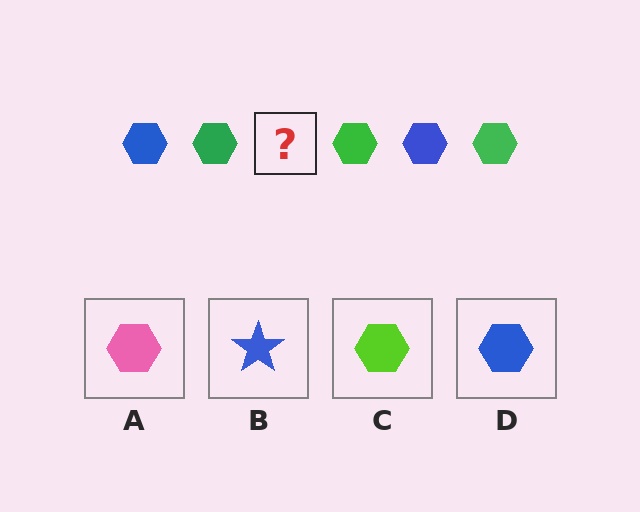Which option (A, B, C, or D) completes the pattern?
D.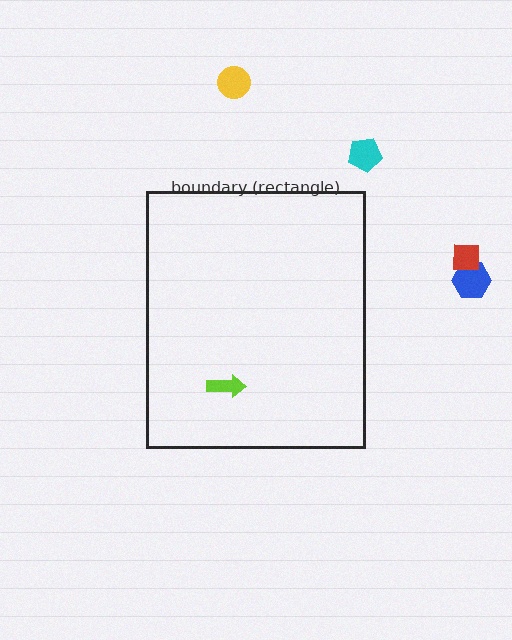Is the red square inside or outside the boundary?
Outside.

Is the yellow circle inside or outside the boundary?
Outside.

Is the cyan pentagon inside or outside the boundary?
Outside.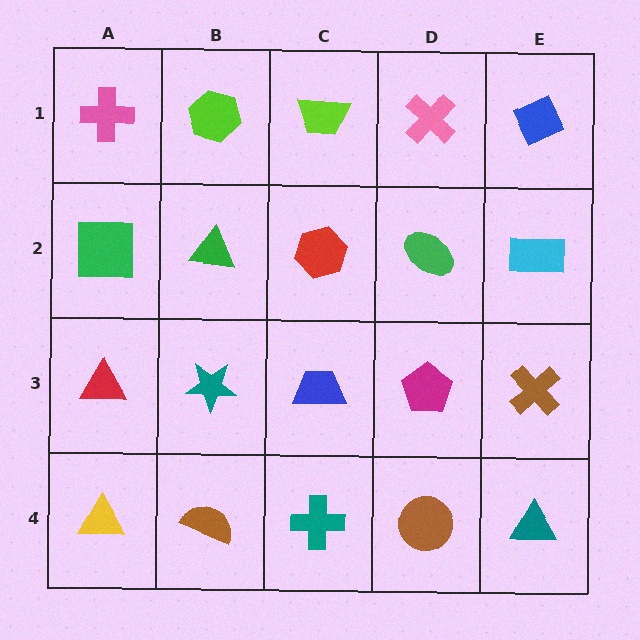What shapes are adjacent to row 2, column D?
A pink cross (row 1, column D), a magenta pentagon (row 3, column D), a red hexagon (row 2, column C), a cyan rectangle (row 2, column E).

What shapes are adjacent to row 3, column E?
A cyan rectangle (row 2, column E), a teal triangle (row 4, column E), a magenta pentagon (row 3, column D).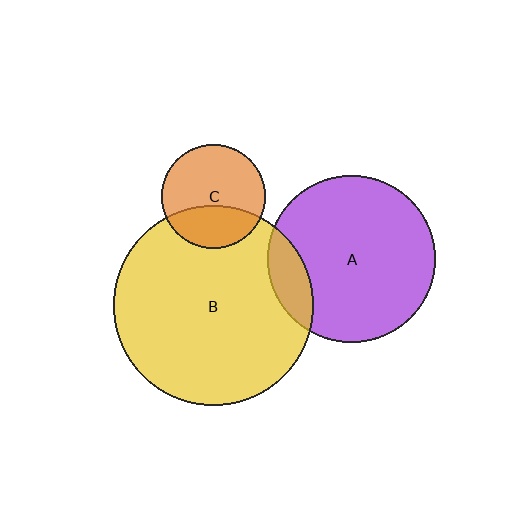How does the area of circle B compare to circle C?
Approximately 3.7 times.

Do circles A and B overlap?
Yes.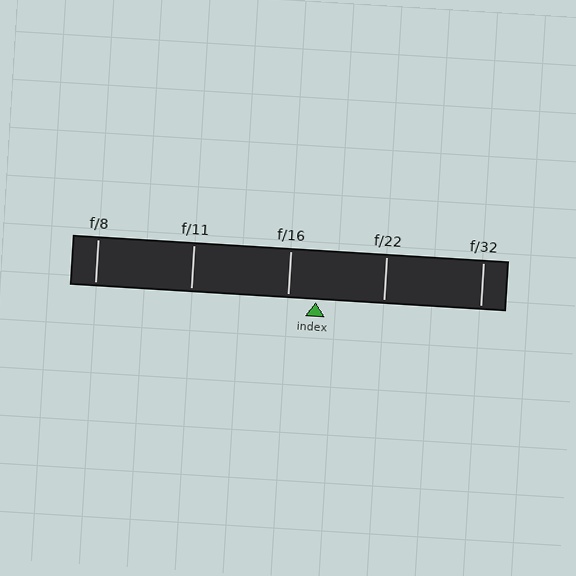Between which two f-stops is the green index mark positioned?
The index mark is between f/16 and f/22.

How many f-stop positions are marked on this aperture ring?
There are 5 f-stop positions marked.